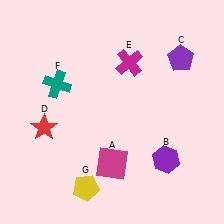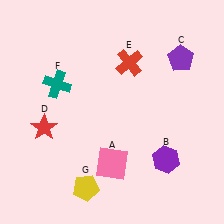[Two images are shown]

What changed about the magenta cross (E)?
In Image 1, E is magenta. In Image 2, it changed to red.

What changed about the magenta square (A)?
In Image 1, A is magenta. In Image 2, it changed to pink.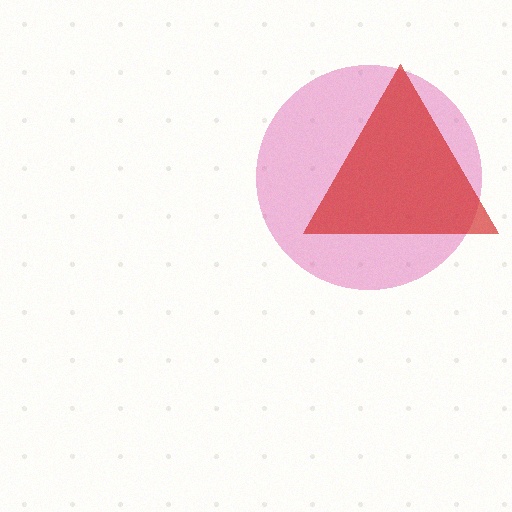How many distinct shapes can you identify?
There are 2 distinct shapes: a pink circle, a red triangle.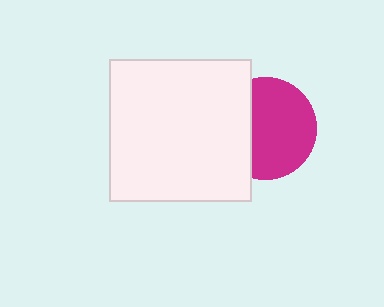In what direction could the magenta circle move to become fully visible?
The magenta circle could move right. That would shift it out from behind the white square entirely.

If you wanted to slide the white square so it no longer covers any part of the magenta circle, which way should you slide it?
Slide it left — that is the most direct way to separate the two shapes.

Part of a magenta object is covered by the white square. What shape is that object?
It is a circle.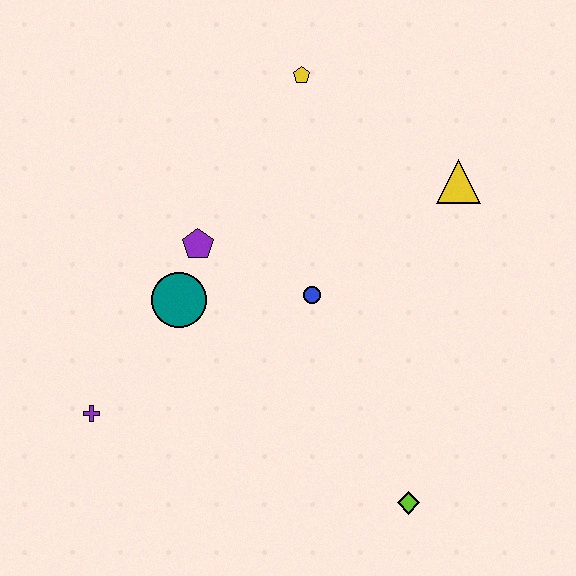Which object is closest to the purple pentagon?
The teal circle is closest to the purple pentagon.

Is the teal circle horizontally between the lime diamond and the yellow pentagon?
No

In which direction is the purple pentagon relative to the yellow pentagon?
The purple pentagon is below the yellow pentagon.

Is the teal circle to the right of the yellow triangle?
No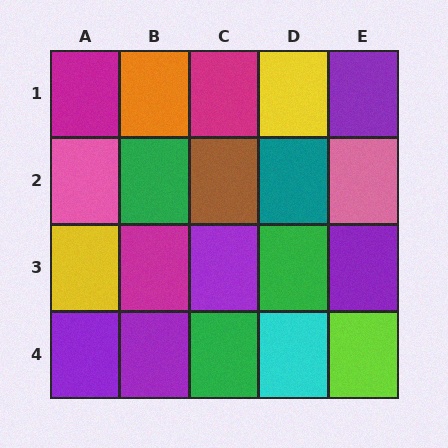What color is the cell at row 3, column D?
Green.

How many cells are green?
3 cells are green.